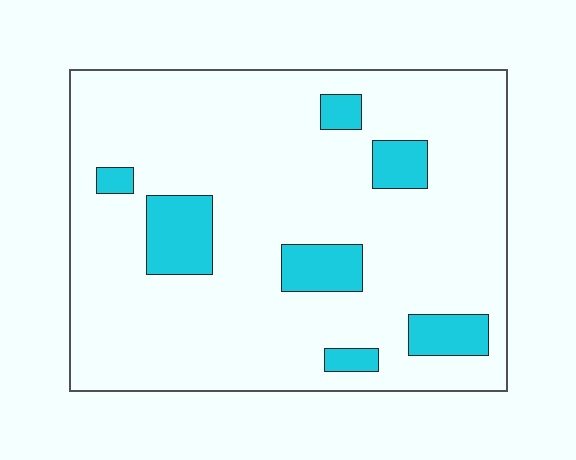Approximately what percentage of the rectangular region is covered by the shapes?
Approximately 15%.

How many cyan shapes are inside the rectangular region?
7.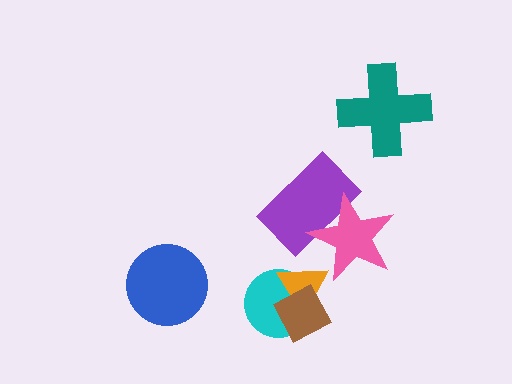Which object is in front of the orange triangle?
The brown diamond is in front of the orange triangle.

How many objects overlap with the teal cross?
0 objects overlap with the teal cross.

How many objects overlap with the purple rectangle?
1 object overlaps with the purple rectangle.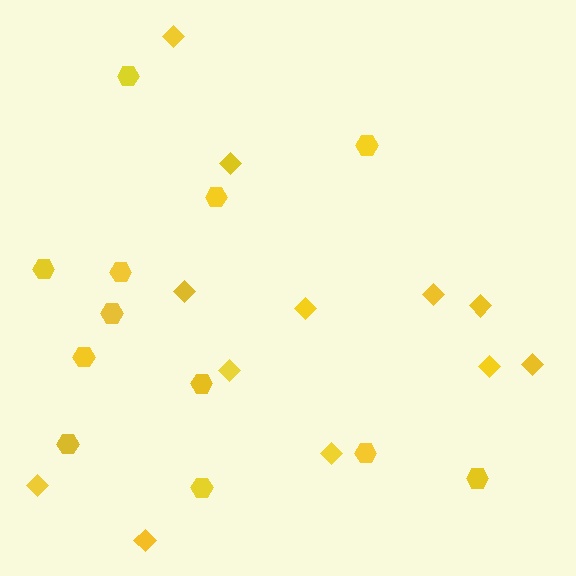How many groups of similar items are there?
There are 2 groups: one group of diamonds (12) and one group of hexagons (12).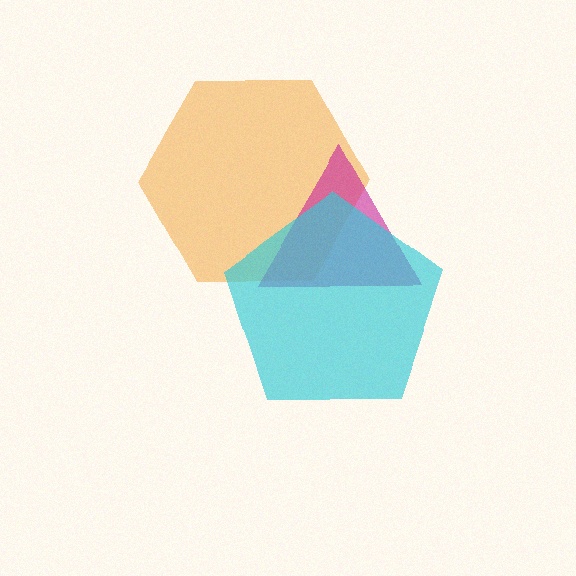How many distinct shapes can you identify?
There are 3 distinct shapes: an orange hexagon, a magenta triangle, a cyan pentagon.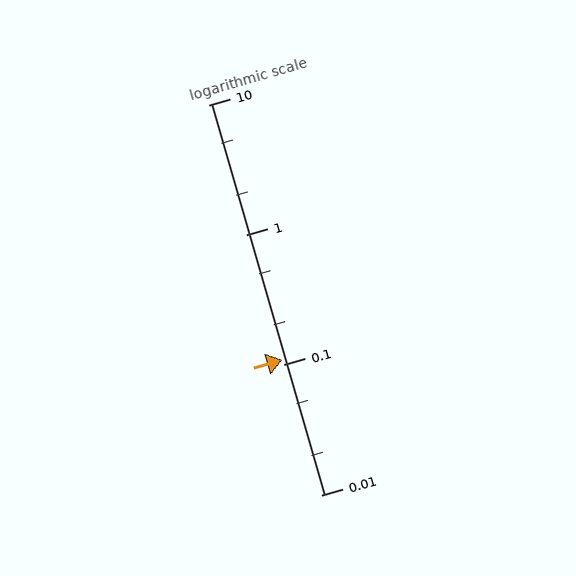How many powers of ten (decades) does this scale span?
The scale spans 3 decades, from 0.01 to 10.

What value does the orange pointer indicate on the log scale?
The pointer indicates approximately 0.11.